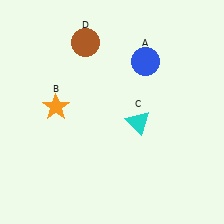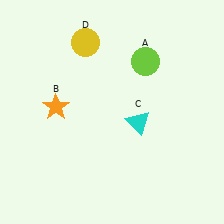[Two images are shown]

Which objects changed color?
A changed from blue to lime. D changed from brown to yellow.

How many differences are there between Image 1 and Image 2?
There are 2 differences between the two images.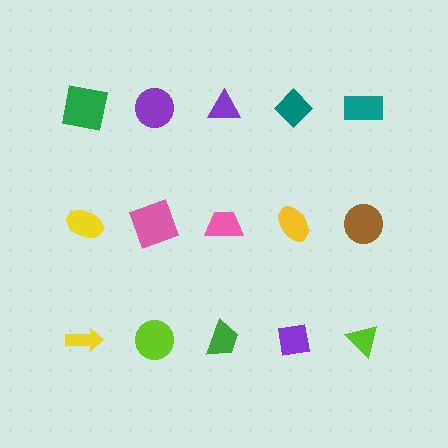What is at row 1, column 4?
A teal diamond.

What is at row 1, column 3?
A purple triangle.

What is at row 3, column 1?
A yellow arrow.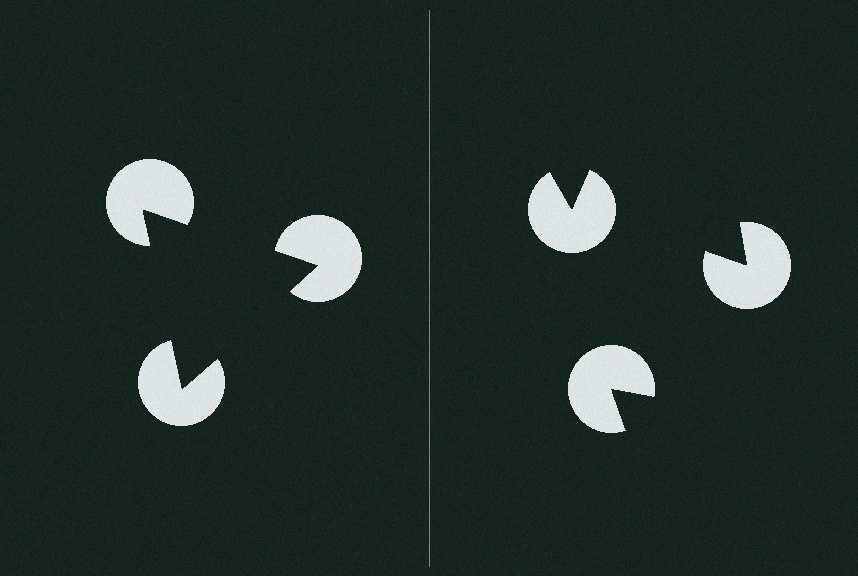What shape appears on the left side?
An illusory triangle.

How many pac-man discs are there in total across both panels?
6 — 3 on each side.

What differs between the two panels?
The pac-man discs are positioned identically on both sides; only the wedge orientations differ. On the left they align to a triangle; on the right they are misaligned.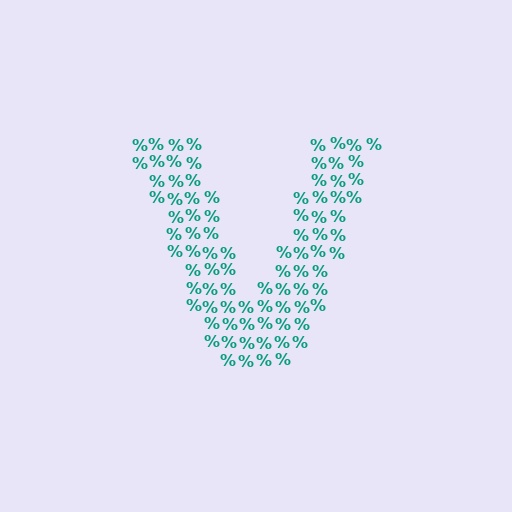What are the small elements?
The small elements are percent signs.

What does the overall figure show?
The overall figure shows the letter V.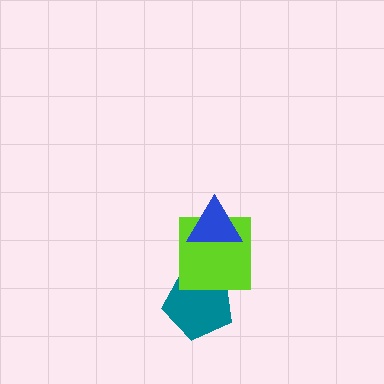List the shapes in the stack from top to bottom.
From top to bottom: the blue triangle, the lime square, the teal pentagon.